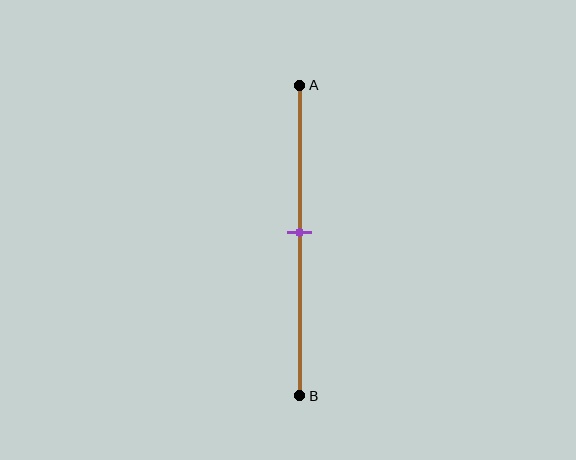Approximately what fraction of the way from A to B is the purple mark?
The purple mark is approximately 45% of the way from A to B.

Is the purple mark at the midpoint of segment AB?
Yes, the mark is approximately at the midpoint.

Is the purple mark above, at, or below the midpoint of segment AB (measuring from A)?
The purple mark is approximately at the midpoint of segment AB.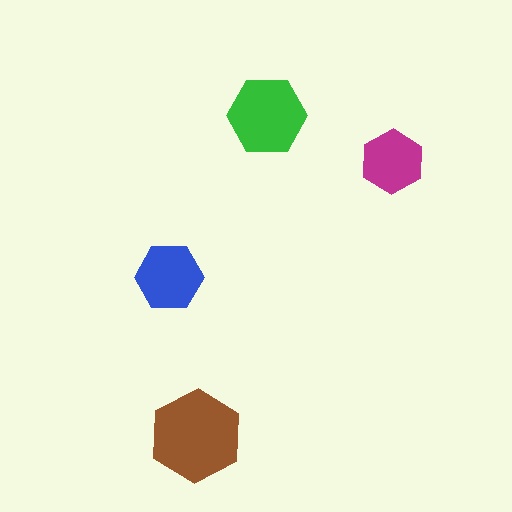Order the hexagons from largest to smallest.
the brown one, the green one, the blue one, the magenta one.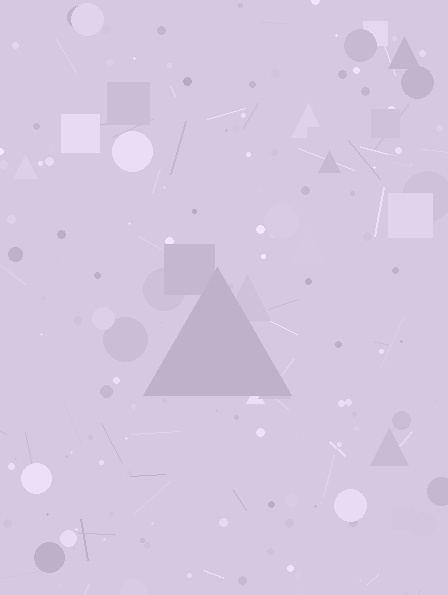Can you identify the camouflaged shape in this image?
The camouflaged shape is a triangle.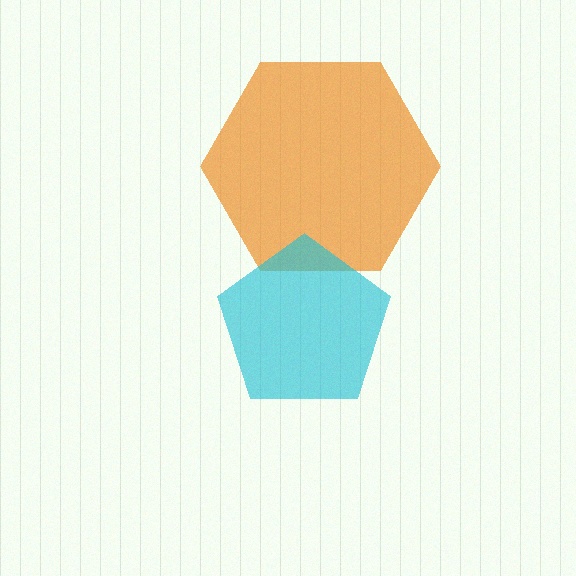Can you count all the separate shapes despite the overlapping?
Yes, there are 2 separate shapes.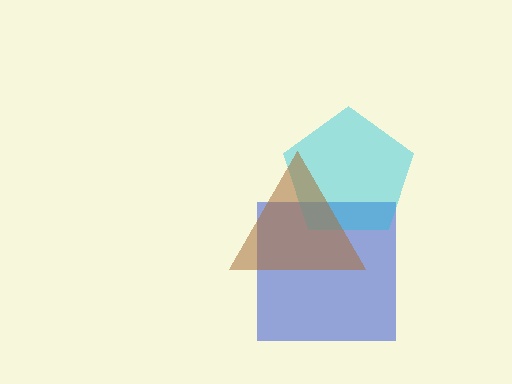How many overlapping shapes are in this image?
There are 3 overlapping shapes in the image.